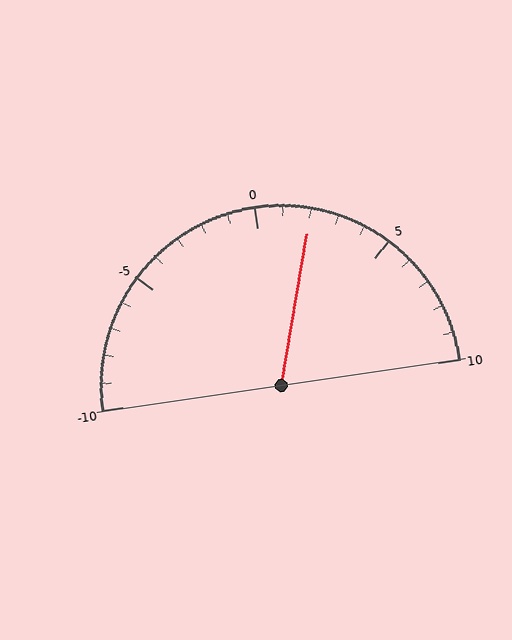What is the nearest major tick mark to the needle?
The nearest major tick mark is 0.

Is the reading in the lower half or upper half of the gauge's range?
The reading is in the upper half of the range (-10 to 10).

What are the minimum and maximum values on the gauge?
The gauge ranges from -10 to 10.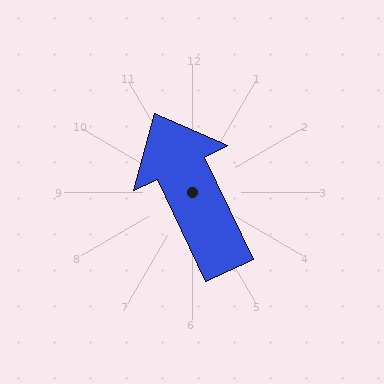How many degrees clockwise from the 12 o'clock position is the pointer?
Approximately 334 degrees.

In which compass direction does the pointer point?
Northwest.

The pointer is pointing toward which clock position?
Roughly 11 o'clock.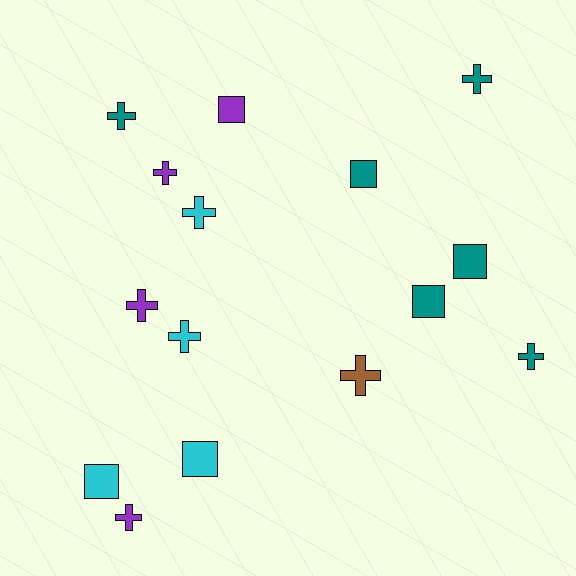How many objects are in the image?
There are 15 objects.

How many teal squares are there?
There are 3 teal squares.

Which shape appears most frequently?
Cross, with 9 objects.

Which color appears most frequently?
Teal, with 6 objects.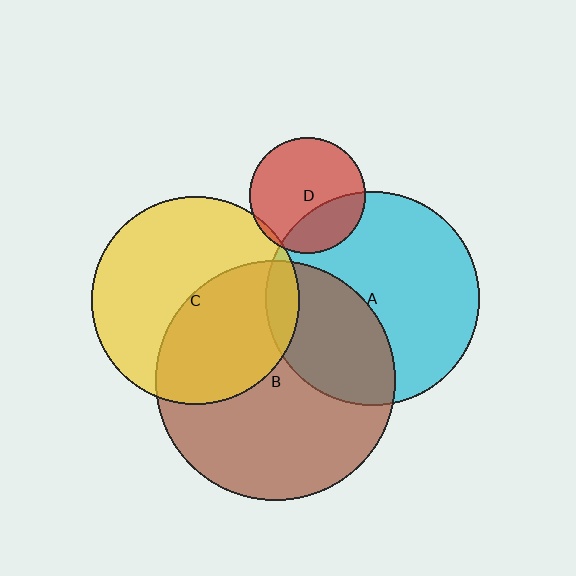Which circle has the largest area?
Circle B (brown).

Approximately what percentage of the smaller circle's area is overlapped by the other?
Approximately 35%.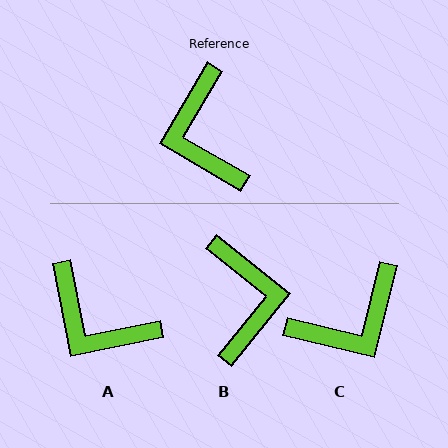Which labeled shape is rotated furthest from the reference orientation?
B, about 172 degrees away.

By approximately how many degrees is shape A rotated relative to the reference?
Approximately 42 degrees counter-clockwise.